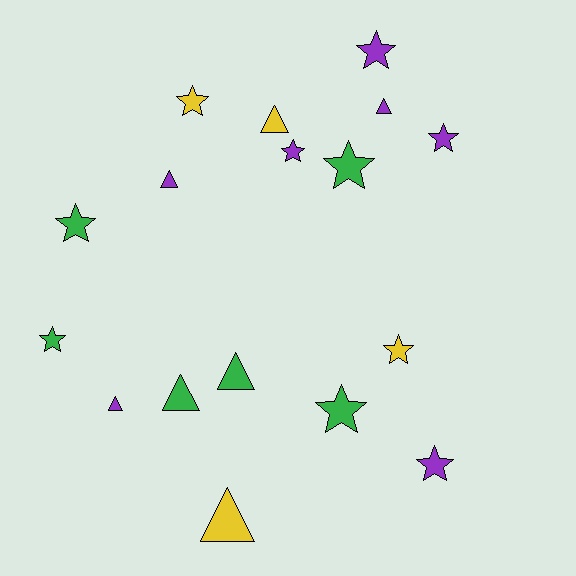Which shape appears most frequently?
Star, with 10 objects.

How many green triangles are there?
There are 2 green triangles.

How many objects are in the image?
There are 17 objects.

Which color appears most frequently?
Purple, with 7 objects.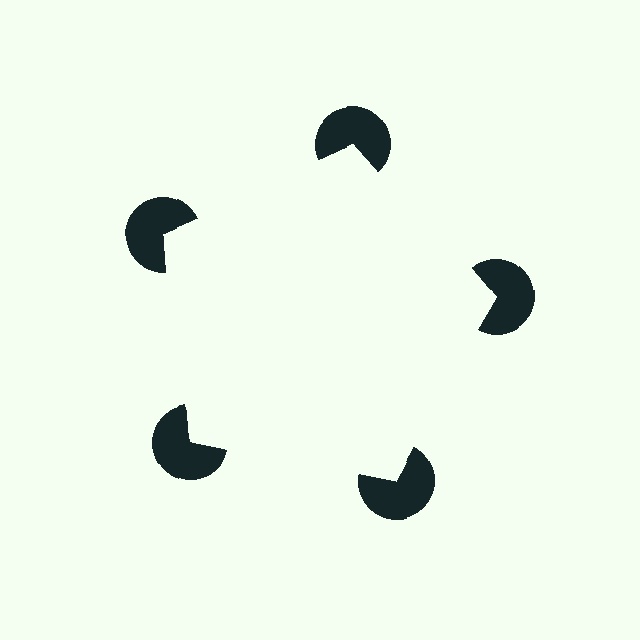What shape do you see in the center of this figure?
An illusory pentagon — its edges are inferred from the aligned wedge cuts in the pac-man discs, not physically drawn.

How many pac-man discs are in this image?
There are 5 — one at each vertex of the illusory pentagon.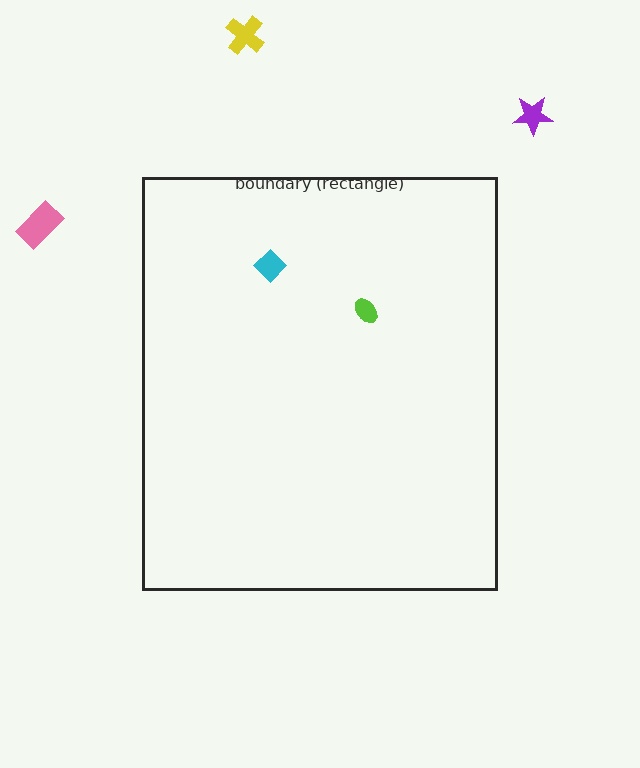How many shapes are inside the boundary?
2 inside, 3 outside.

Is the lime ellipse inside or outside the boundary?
Inside.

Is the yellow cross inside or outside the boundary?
Outside.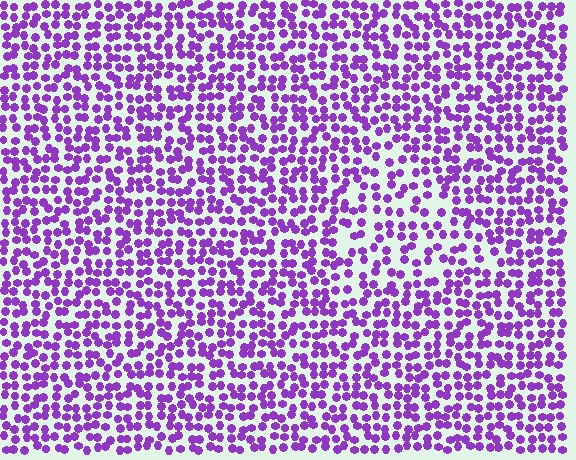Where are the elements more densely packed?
The elements are more densely packed outside the triangle boundary.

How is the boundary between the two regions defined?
The boundary is defined by a change in element density (approximately 1.5x ratio). All elements are the same color, size, and shape.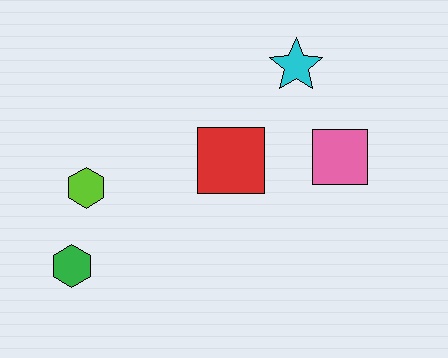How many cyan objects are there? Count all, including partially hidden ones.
There is 1 cyan object.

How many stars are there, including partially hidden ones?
There is 1 star.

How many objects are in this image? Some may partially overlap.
There are 5 objects.